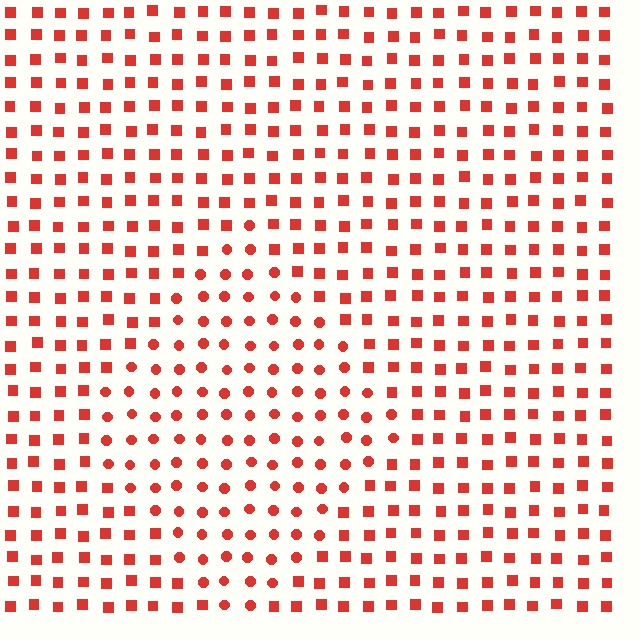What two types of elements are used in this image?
The image uses circles inside the diamond region and squares outside it.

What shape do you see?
I see a diamond.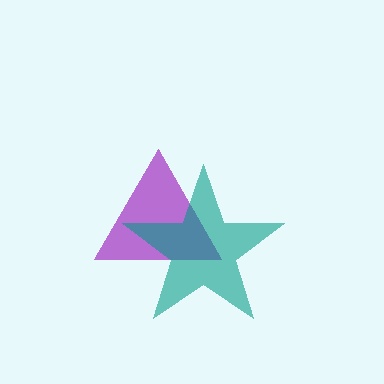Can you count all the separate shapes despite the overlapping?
Yes, there are 2 separate shapes.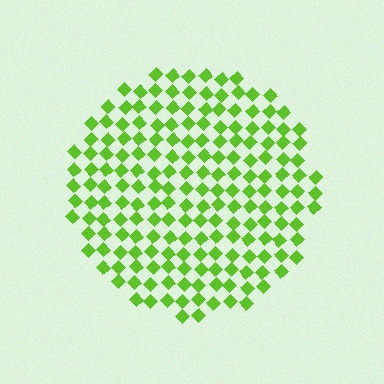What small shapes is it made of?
It is made of small diamonds.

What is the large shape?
The large shape is a circle.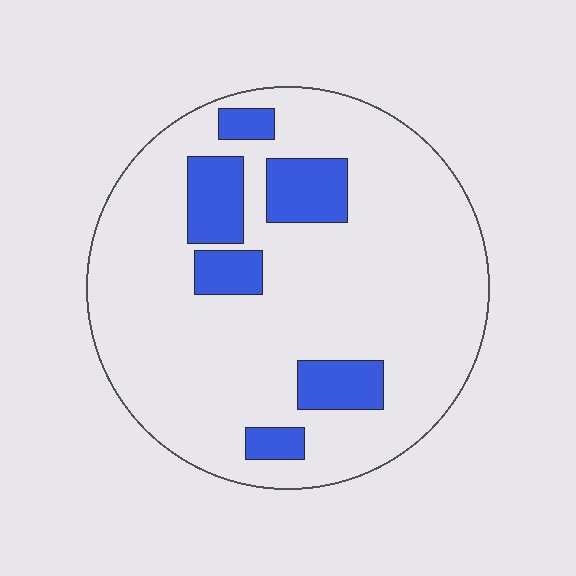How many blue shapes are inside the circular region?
6.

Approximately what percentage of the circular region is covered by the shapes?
Approximately 15%.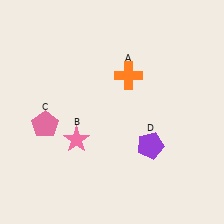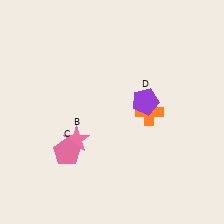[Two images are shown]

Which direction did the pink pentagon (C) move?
The pink pentagon (C) moved down.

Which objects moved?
The objects that moved are: the orange cross (A), the pink pentagon (C), the purple pentagon (D).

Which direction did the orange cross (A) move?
The orange cross (A) moved down.